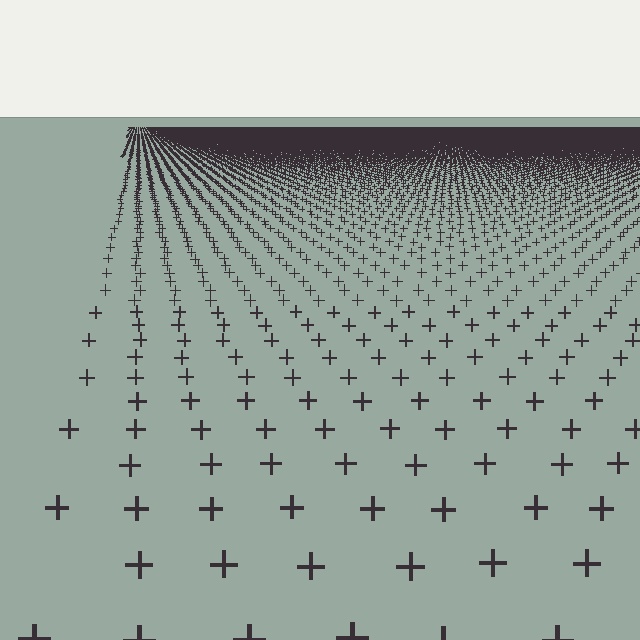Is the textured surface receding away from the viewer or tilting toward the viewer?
The surface is receding away from the viewer. Texture elements get smaller and denser toward the top.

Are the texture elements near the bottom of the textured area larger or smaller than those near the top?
Larger. Near the bottom, elements are closer to the viewer and appear at a bigger on-screen size.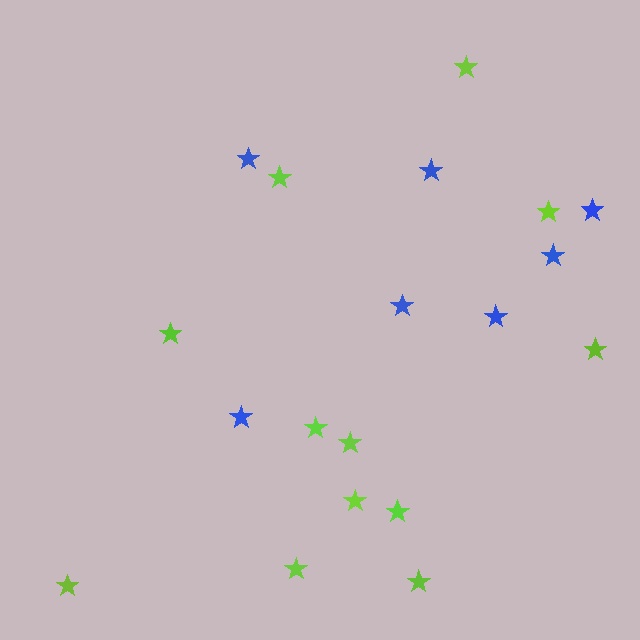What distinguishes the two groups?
There are 2 groups: one group of blue stars (7) and one group of lime stars (12).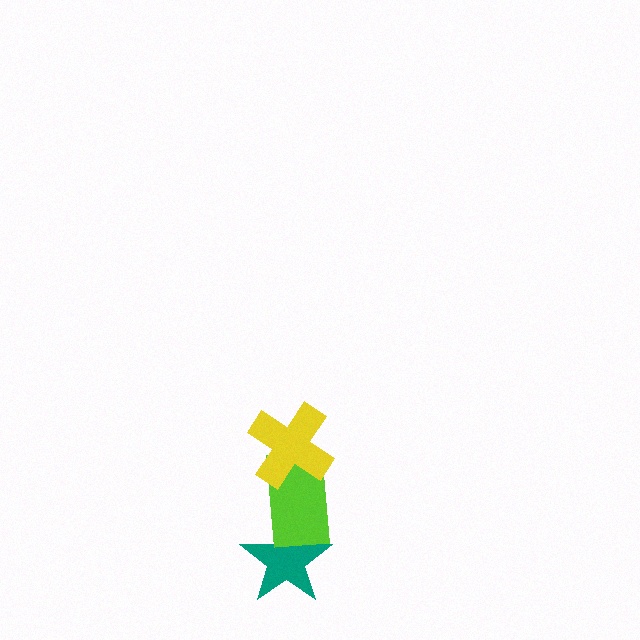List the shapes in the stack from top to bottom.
From top to bottom: the yellow cross, the lime rectangle, the teal star.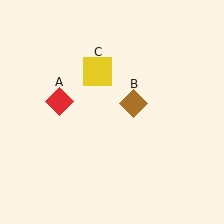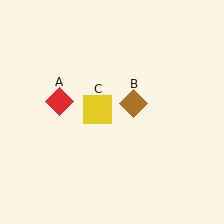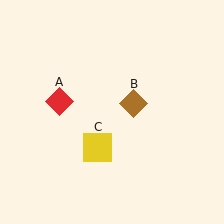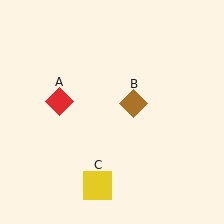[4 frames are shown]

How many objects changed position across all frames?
1 object changed position: yellow square (object C).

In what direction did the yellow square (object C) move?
The yellow square (object C) moved down.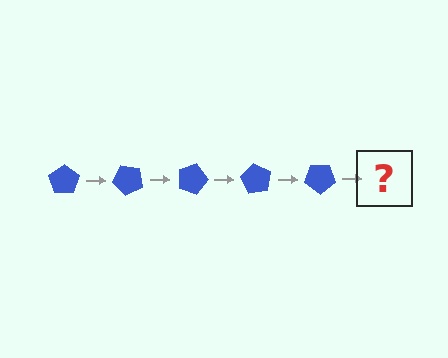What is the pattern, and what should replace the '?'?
The pattern is that the pentagon rotates 45 degrees each step. The '?' should be a blue pentagon rotated 225 degrees.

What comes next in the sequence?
The next element should be a blue pentagon rotated 225 degrees.